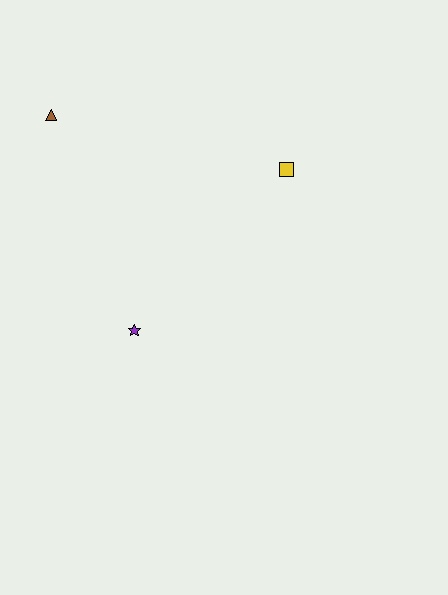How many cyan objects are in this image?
There are no cyan objects.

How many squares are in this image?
There is 1 square.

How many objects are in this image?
There are 3 objects.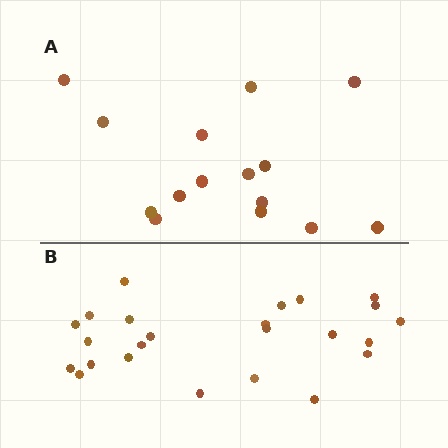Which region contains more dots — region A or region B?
Region B (the bottom region) has more dots.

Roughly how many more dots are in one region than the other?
Region B has roughly 8 or so more dots than region A.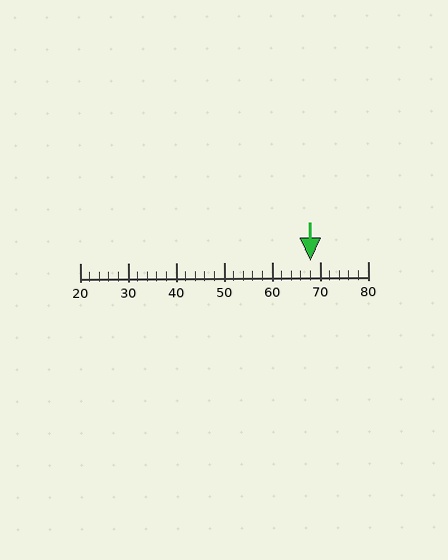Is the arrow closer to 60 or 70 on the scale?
The arrow is closer to 70.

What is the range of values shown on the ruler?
The ruler shows values from 20 to 80.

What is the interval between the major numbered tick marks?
The major tick marks are spaced 10 units apart.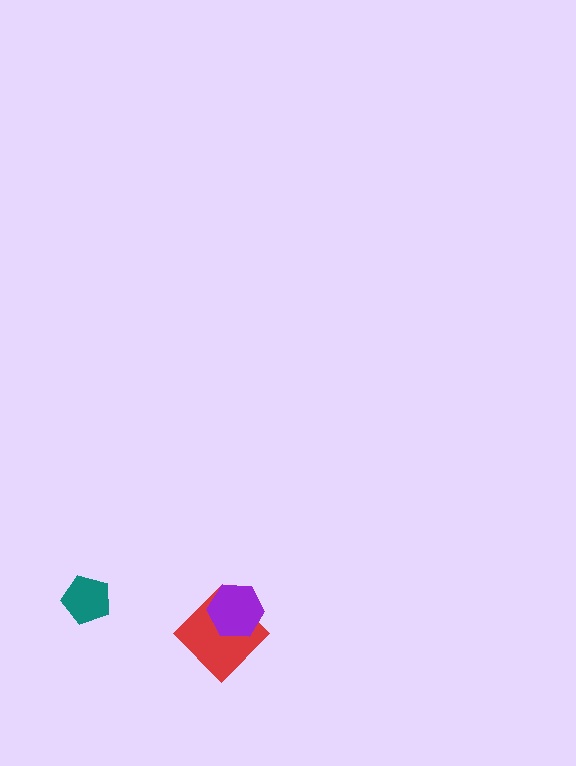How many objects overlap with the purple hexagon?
1 object overlaps with the purple hexagon.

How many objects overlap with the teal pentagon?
0 objects overlap with the teal pentagon.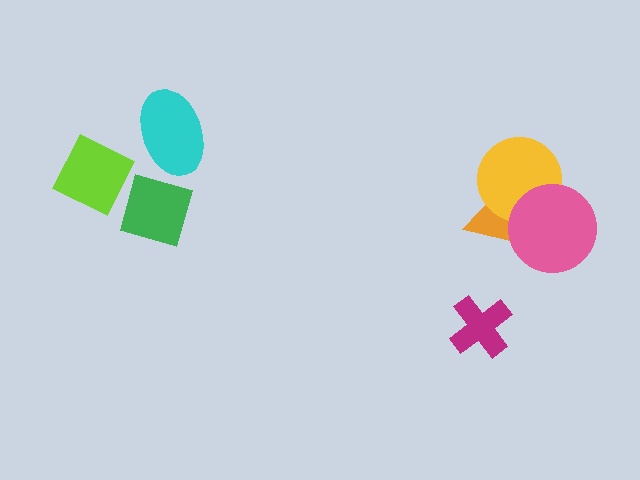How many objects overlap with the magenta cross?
0 objects overlap with the magenta cross.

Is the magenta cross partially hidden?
No, no other shape covers it.